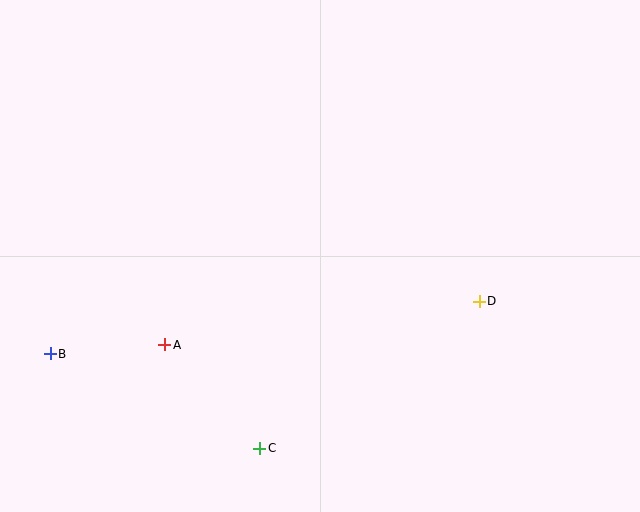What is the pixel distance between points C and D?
The distance between C and D is 264 pixels.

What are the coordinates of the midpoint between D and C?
The midpoint between D and C is at (370, 375).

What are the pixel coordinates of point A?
Point A is at (165, 345).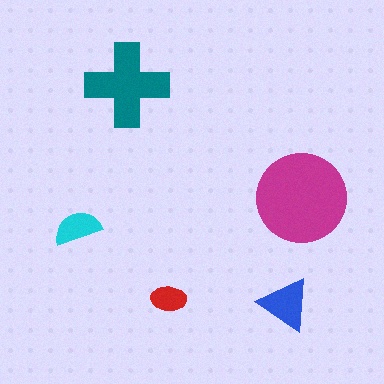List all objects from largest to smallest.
The magenta circle, the teal cross, the blue triangle, the cyan semicircle, the red ellipse.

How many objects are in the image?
There are 5 objects in the image.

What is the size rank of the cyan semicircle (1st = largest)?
4th.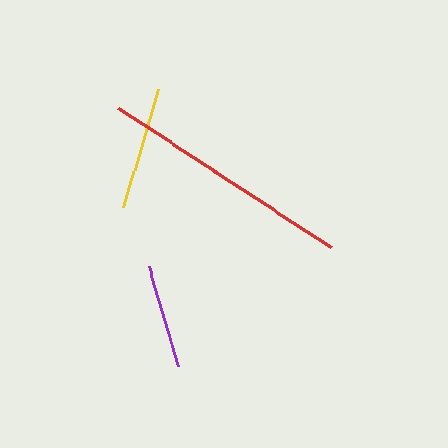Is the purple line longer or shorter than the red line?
The red line is longer than the purple line.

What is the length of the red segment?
The red segment is approximately 254 pixels long.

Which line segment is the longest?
The red line is the longest at approximately 254 pixels.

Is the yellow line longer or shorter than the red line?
The red line is longer than the yellow line.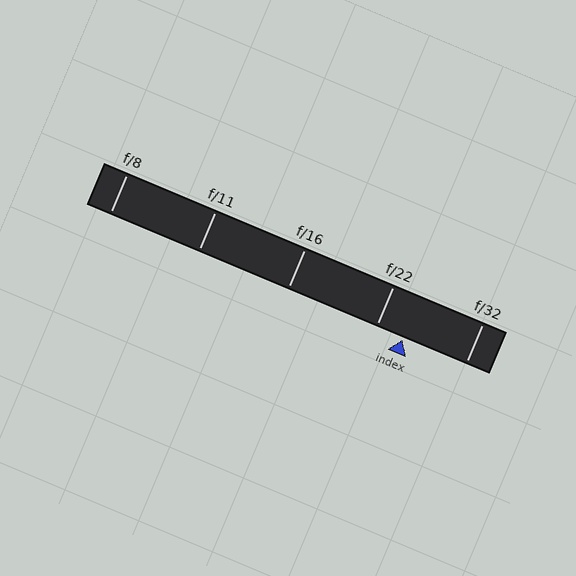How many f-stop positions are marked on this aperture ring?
There are 5 f-stop positions marked.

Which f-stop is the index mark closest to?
The index mark is closest to f/22.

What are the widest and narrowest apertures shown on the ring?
The widest aperture shown is f/8 and the narrowest is f/32.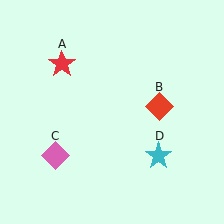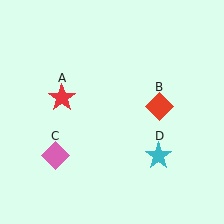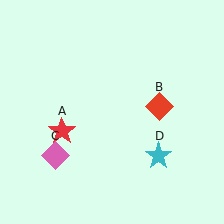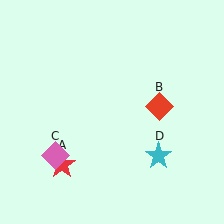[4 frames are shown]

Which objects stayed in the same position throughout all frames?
Red diamond (object B) and pink diamond (object C) and cyan star (object D) remained stationary.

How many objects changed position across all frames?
1 object changed position: red star (object A).